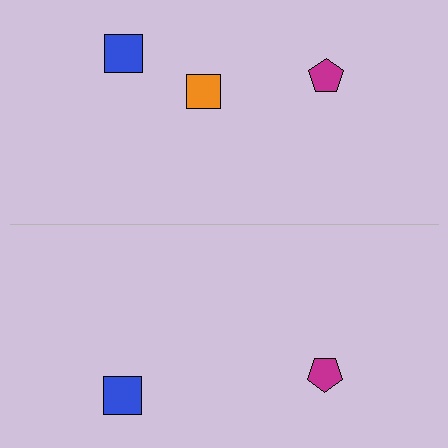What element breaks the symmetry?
A orange square is missing from the bottom side.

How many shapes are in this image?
There are 5 shapes in this image.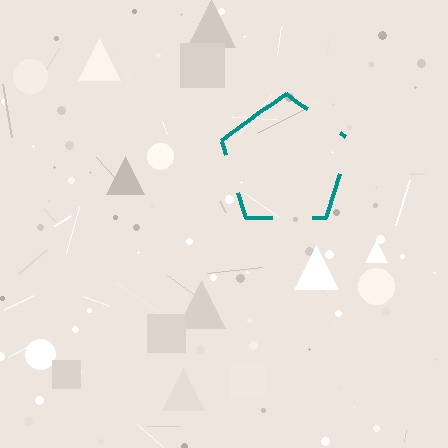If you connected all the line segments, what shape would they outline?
They would outline a pentagon.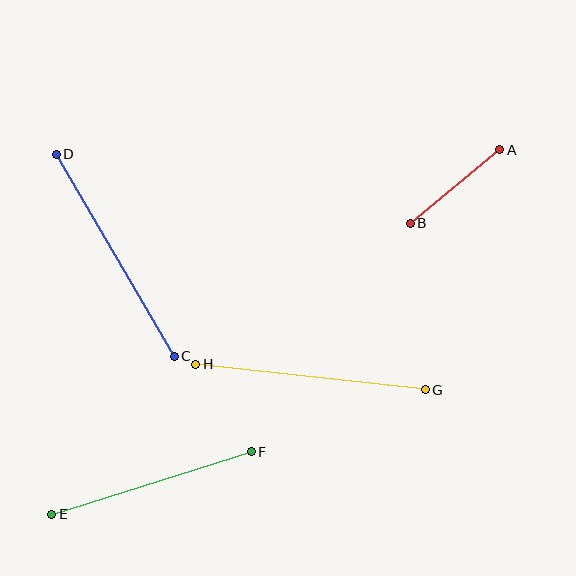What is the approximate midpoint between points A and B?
The midpoint is at approximately (455, 186) pixels.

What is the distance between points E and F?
The distance is approximately 209 pixels.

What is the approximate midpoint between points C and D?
The midpoint is at approximately (115, 255) pixels.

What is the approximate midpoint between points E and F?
The midpoint is at approximately (151, 483) pixels.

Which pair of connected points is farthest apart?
Points C and D are farthest apart.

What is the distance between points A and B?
The distance is approximately 116 pixels.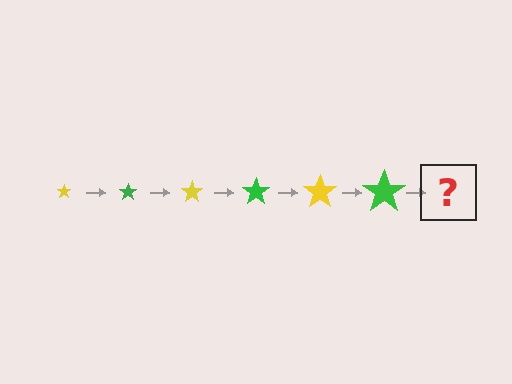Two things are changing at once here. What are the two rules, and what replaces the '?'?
The two rules are that the star grows larger each step and the color cycles through yellow and green. The '?' should be a yellow star, larger than the previous one.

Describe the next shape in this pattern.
It should be a yellow star, larger than the previous one.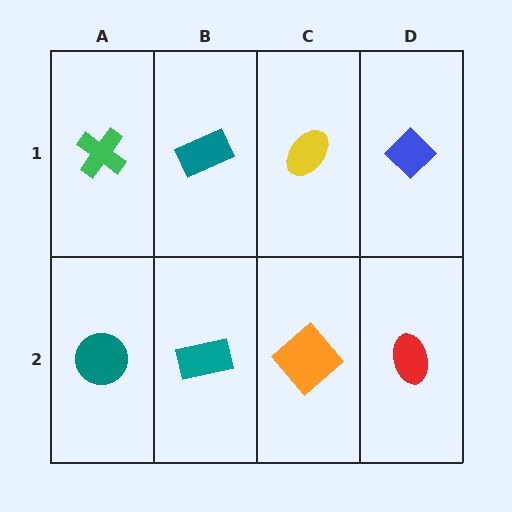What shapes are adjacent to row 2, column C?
A yellow ellipse (row 1, column C), a teal rectangle (row 2, column B), a red ellipse (row 2, column D).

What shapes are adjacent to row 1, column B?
A teal rectangle (row 2, column B), a green cross (row 1, column A), a yellow ellipse (row 1, column C).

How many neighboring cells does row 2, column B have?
3.